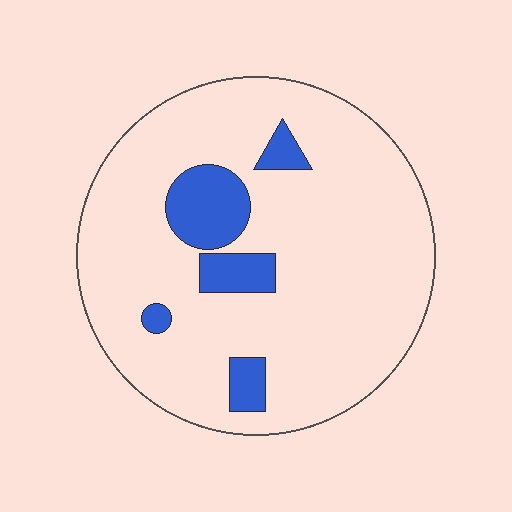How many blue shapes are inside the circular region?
5.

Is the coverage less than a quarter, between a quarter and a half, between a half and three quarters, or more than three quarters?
Less than a quarter.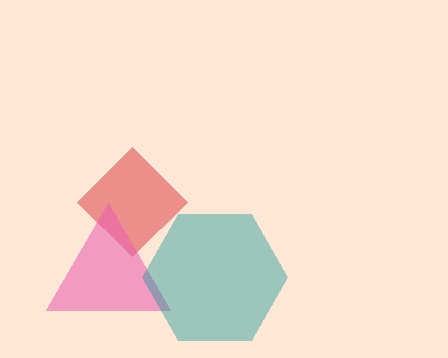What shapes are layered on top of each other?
The layered shapes are: a red diamond, a pink triangle, a teal hexagon.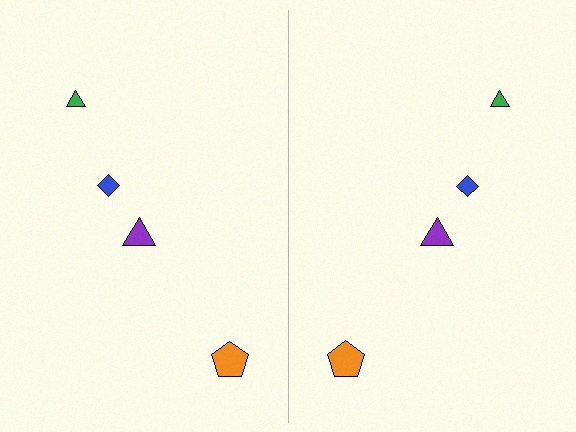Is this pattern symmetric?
Yes, this pattern has bilateral (reflection) symmetry.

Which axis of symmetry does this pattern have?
The pattern has a vertical axis of symmetry running through the center of the image.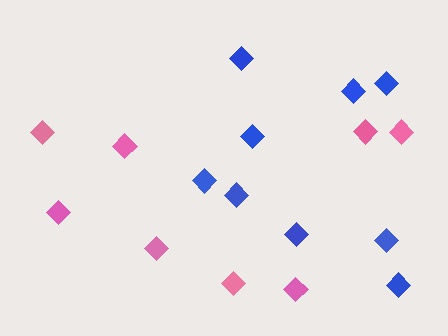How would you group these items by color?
There are 2 groups: one group of pink diamonds (8) and one group of blue diamonds (9).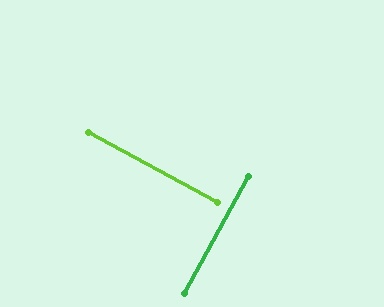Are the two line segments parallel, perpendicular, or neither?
Perpendicular — they meet at approximately 90°.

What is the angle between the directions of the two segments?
Approximately 90 degrees.